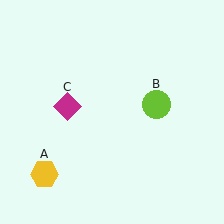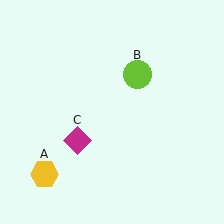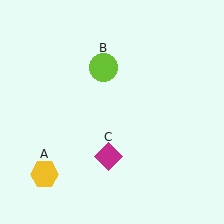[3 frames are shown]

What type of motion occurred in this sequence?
The lime circle (object B), magenta diamond (object C) rotated counterclockwise around the center of the scene.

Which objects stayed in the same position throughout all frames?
Yellow hexagon (object A) remained stationary.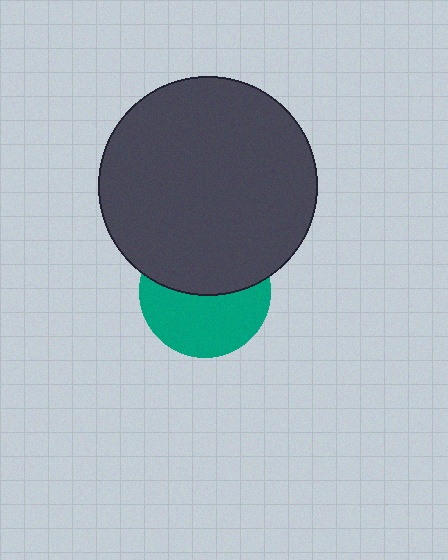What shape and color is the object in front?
The object in front is a dark gray circle.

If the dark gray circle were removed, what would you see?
You would see the complete teal circle.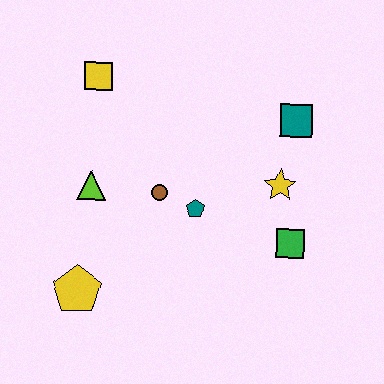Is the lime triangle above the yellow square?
No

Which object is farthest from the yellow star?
The yellow pentagon is farthest from the yellow star.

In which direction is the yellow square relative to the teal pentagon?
The yellow square is above the teal pentagon.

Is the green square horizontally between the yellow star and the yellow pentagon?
No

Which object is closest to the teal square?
The yellow star is closest to the teal square.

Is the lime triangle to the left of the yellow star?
Yes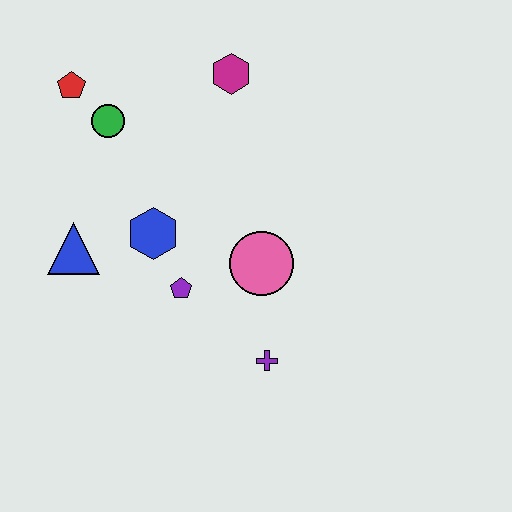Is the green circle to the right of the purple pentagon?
No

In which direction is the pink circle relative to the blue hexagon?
The pink circle is to the right of the blue hexagon.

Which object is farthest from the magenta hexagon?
The purple cross is farthest from the magenta hexagon.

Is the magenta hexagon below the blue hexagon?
No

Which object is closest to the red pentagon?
The green circle is closest to the red pentagon.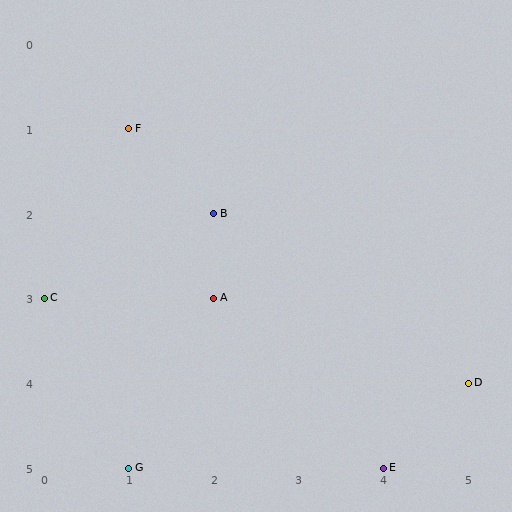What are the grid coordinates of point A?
Point A is at grid coordinates (2, 3).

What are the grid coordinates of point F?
Point F is at grid coordinates (1, 1).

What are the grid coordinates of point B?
Point B is at grid coordinates (2, 2).